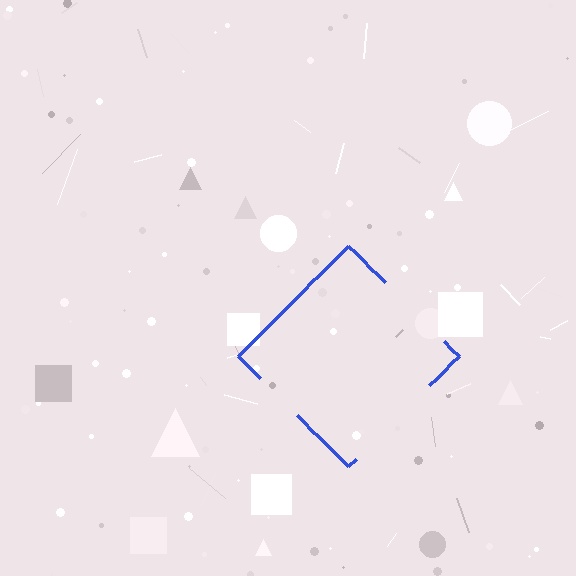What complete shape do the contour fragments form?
The contour fragments form a diamond.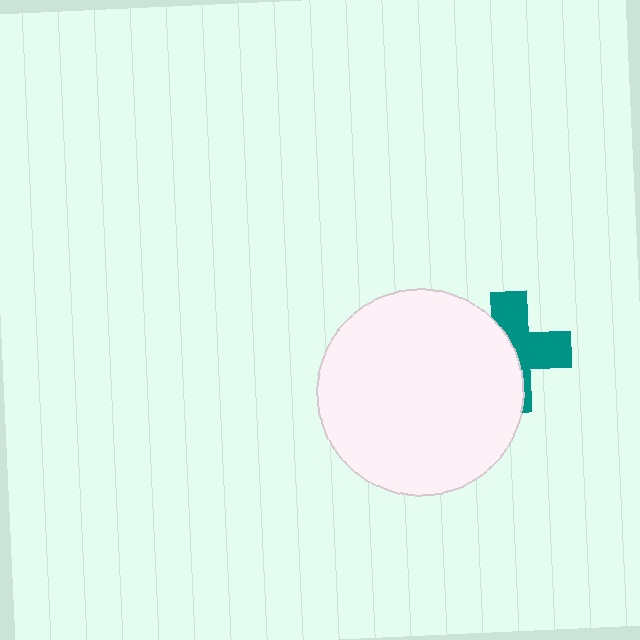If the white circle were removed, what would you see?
You would see the complete teal cross.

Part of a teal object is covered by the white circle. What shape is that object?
It is a cross.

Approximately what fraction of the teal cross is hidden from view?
Roughly 50% of the teal cross is hidden behind the white circle.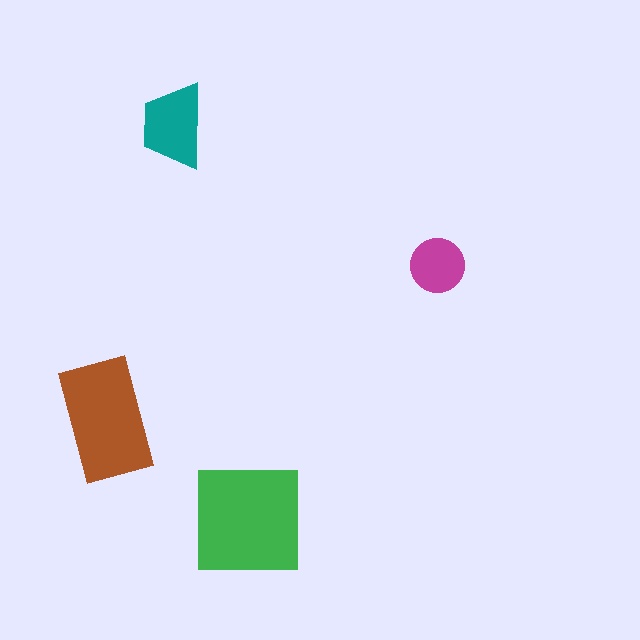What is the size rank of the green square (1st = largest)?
1st.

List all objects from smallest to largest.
The magenta circle, the teal trapezoid, the brown rectangle, the green square.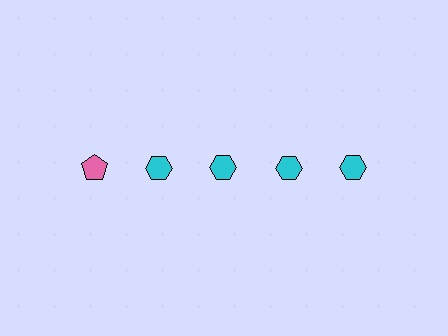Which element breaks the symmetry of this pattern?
The pink pentagon in the top row, leftmost column breaks the symmetry. All other shapes are cyan hexagons.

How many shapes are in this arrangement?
There are 5 shapes arranged in a grid pattern.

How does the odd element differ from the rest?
It differs in both color (pink instead of cyan) and shape (pentagon instead of hexagon).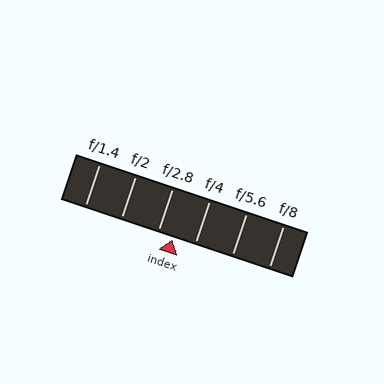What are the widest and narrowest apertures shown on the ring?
The widest aperture shown is f/1.4 and the narrowest is f/8.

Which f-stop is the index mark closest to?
The index mark is closest to f/2.8.